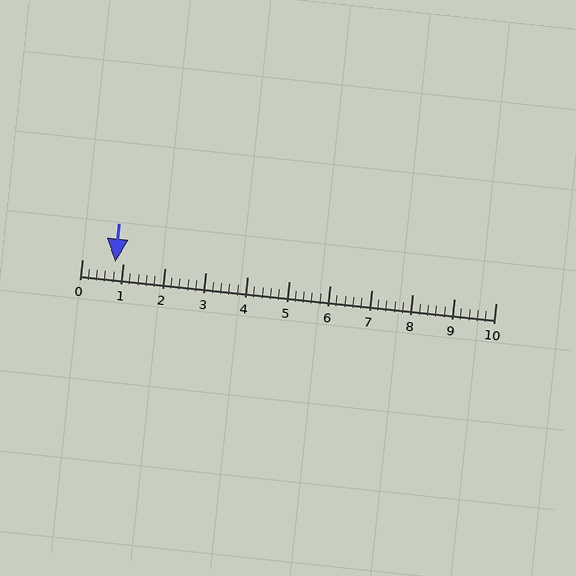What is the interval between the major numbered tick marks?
The major tick marks are spaced 1 units apart.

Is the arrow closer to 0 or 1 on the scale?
The arrow is closer to 1.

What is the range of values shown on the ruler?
The ruler shows values from 0 to 10.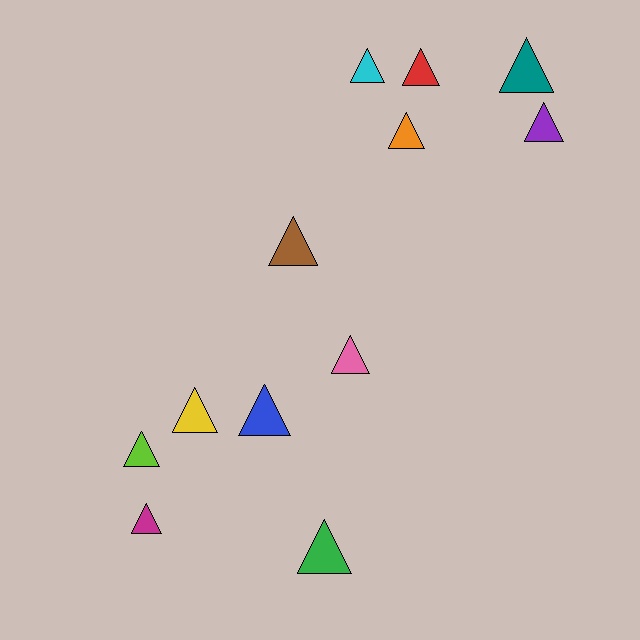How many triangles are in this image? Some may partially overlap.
There are 12 triangles.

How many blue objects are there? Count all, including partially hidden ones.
There is 1 blue object.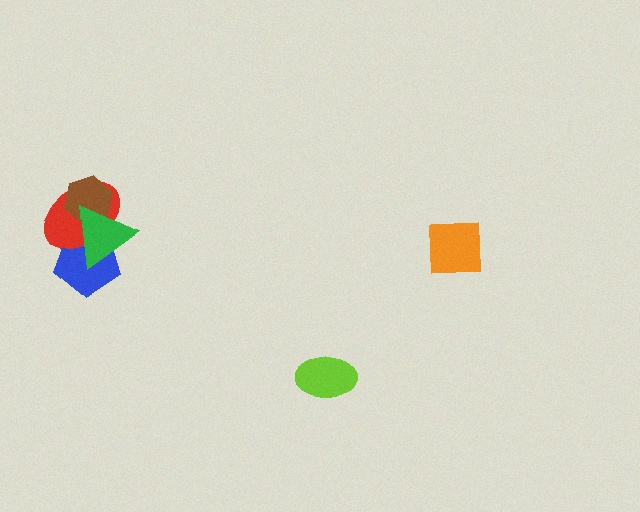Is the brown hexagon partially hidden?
Yes, it is partially covered by another shape.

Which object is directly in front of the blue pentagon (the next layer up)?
The red ellipse is directly in front of the blue pentagon.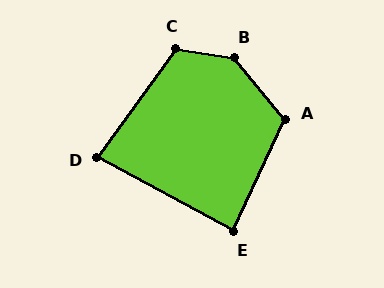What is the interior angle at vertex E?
Approximately 87 degrees (approximately right).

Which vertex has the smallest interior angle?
D, at approximately 82 degrees.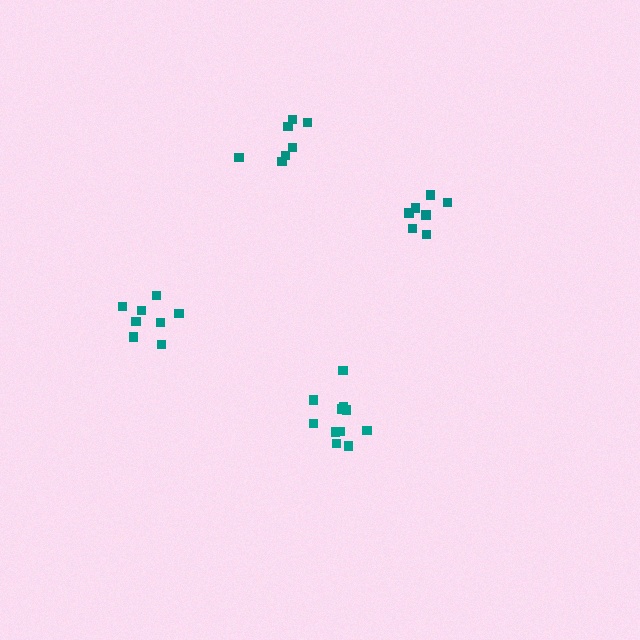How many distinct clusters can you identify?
There are 4 distinct clusters.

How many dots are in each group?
Group 1: 7 dots, Group 2: 8 dots, Group 3: 11 dots, Group 4: 7 dots (33 total).